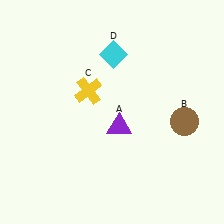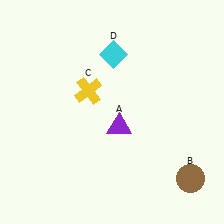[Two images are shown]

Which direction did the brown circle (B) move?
The brown circle (B) moved down.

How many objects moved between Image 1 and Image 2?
1 object moved between the two images.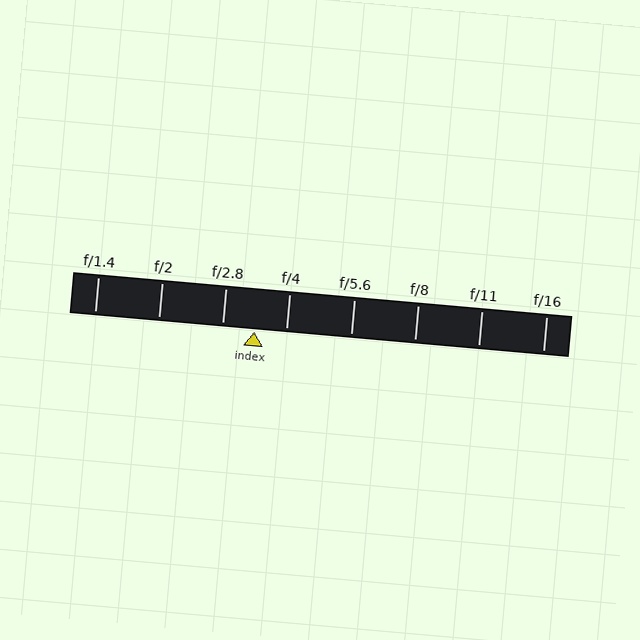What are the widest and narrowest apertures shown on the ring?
The widest aperture shown is f/1.4 and the narrowest is f/16.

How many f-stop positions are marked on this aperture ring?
There are 8 f-stop positions marked.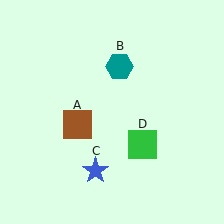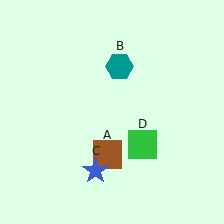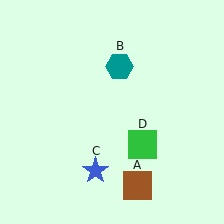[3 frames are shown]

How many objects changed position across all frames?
1 object changed position: brown square (object A).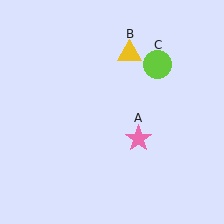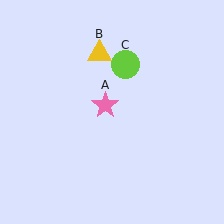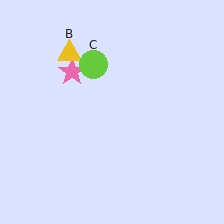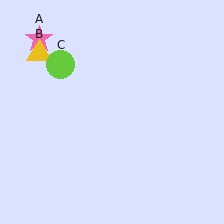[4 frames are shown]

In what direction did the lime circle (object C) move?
The lime circle (object C) moved left.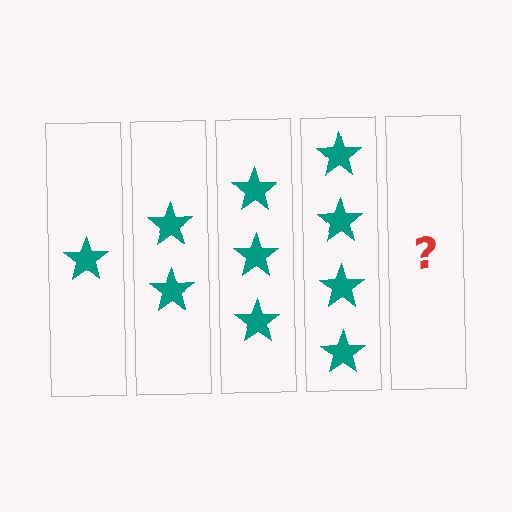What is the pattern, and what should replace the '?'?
The pattern is that each step adds one more star. The '?' should be 5 stars.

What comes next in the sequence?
The next element should be 5 stars.